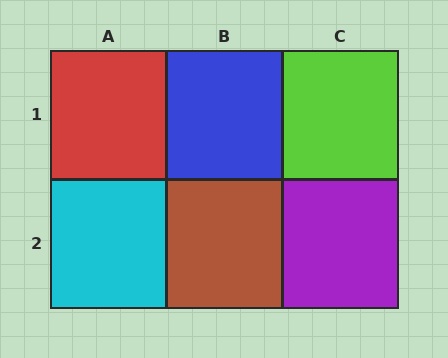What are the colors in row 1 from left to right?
Red, blue, lime.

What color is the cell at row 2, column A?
Cyan.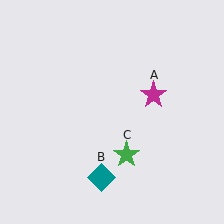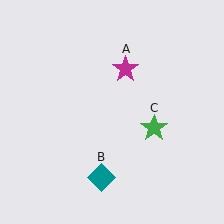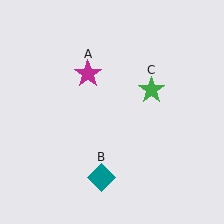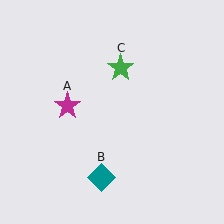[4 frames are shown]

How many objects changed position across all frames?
2 objects changed position: magenta star (object A), green star (object C).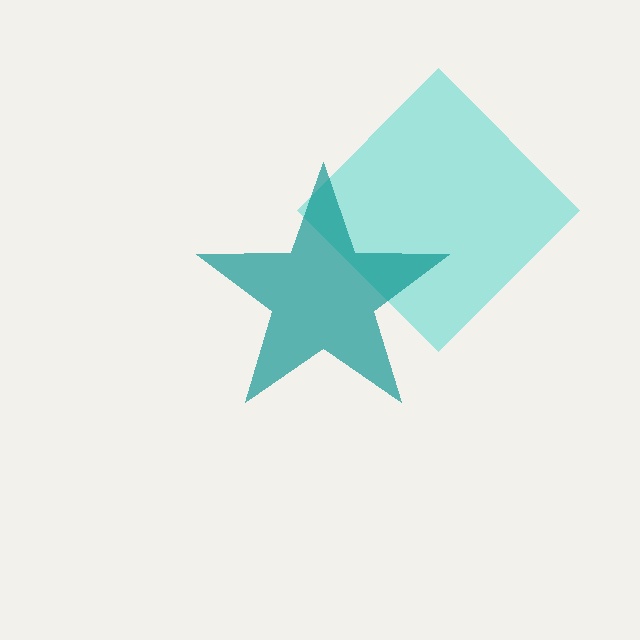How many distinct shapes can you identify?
There are 2 distinct shapes: a cyan diamond, a teal star.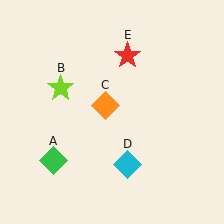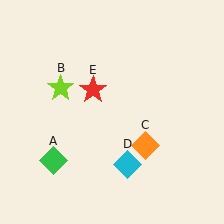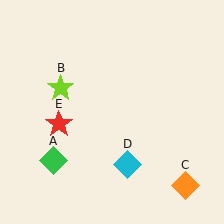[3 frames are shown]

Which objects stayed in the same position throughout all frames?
Green diamond (object A) and lime star (object B) and cyan diamond (object D) remained stationary.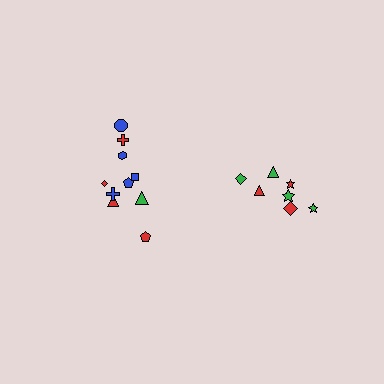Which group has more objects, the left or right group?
The left group.